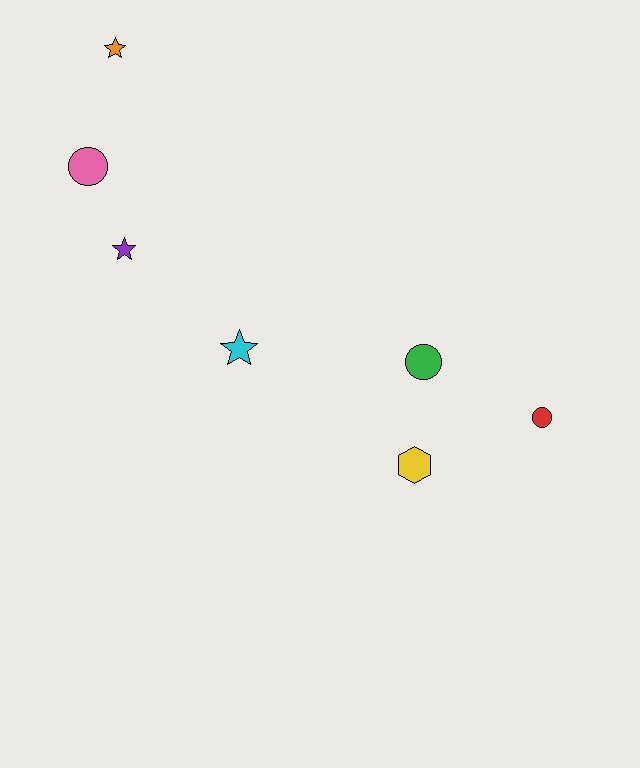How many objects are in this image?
There are 7 objects.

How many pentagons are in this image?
There are no pentagons.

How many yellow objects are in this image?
There is 1 yellow object.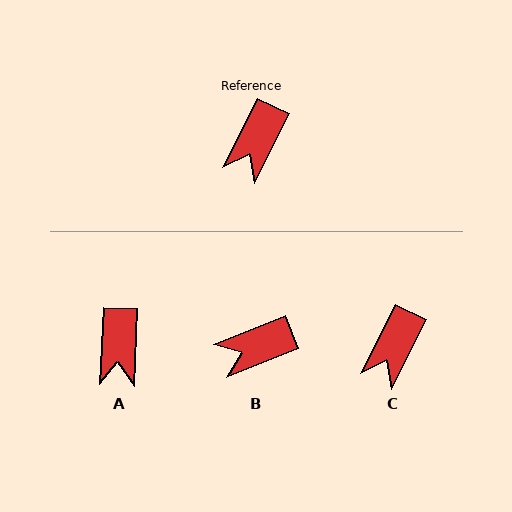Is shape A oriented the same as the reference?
No, it is off by about 24 degrees.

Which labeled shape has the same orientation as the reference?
C.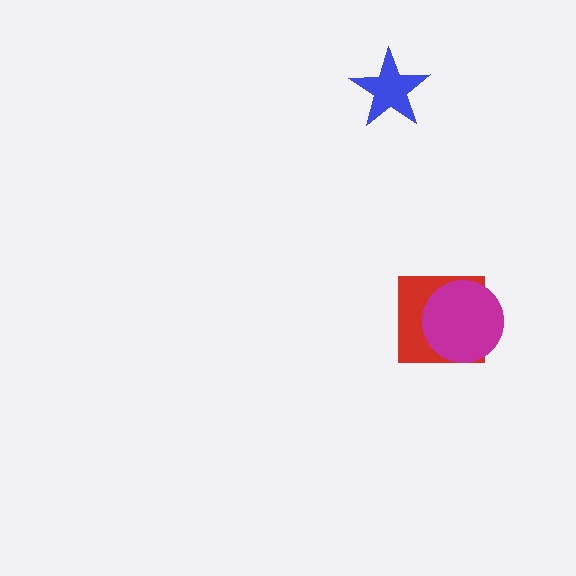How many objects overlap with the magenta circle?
1 object overlaps with the magenta circle.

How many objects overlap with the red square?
1 object overlaps with the red square.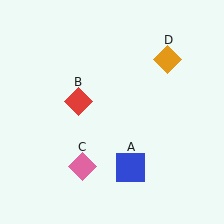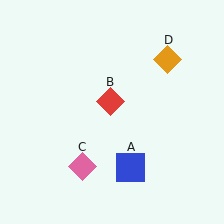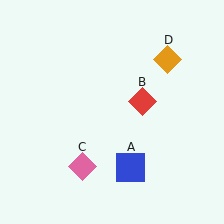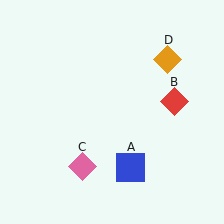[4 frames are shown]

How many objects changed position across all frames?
1 object changed position: red diamond (object B).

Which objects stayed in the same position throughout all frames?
Blue square (object A) and pink diamond (object C) and orange diamond (object D) remained stationary.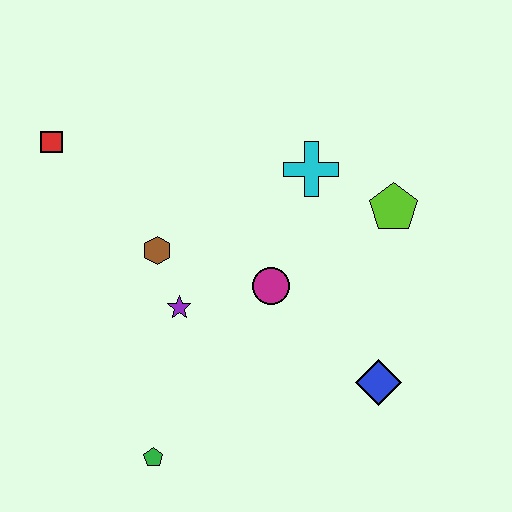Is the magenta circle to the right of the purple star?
Yes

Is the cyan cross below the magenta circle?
No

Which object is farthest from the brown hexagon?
The blue diamond is farthest from the brown hexagon.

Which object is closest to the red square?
The brown hexagon is closest to the red square.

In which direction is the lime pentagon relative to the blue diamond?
The lime pentagon is above the blue diamond.